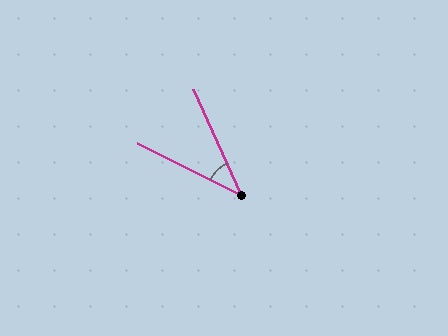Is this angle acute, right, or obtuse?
It is acute.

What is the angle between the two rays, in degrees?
Approximately 39 degrees.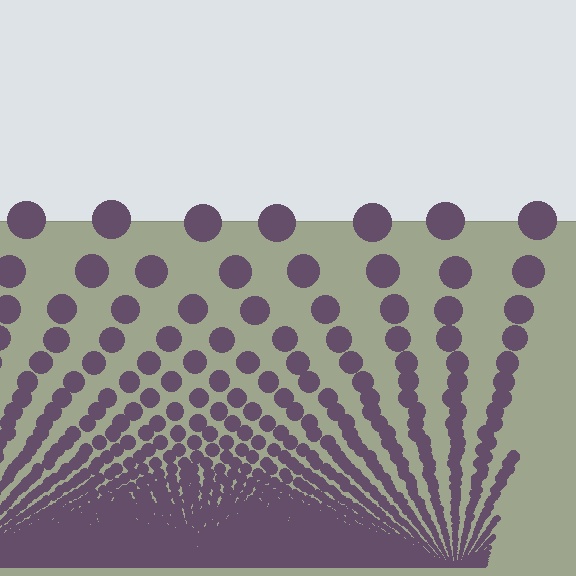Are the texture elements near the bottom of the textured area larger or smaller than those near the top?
Smaller. The gradient is inverted — elements near the bottom are smaller and denser.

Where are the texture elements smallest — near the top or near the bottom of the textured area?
Near the bottom.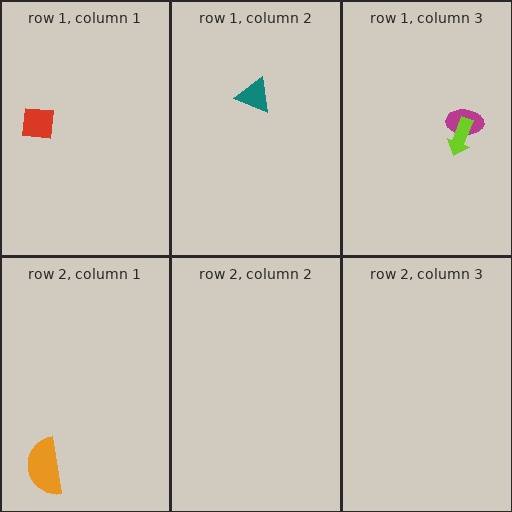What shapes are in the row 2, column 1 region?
The orange semicircle.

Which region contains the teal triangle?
The row 1, column 2 region.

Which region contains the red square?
The row 1, column 1 region.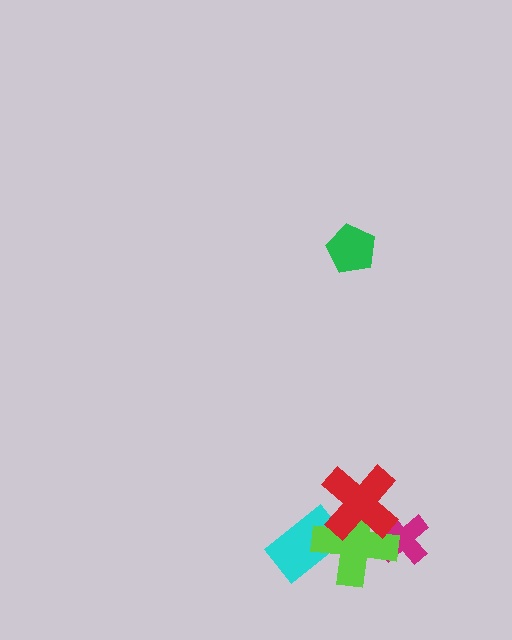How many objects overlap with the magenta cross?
2 objects overlap with the magenta cross.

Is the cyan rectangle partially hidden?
Yes, it is partially covered by another shape.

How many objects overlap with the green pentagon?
0 objects overlap with the green pentagon.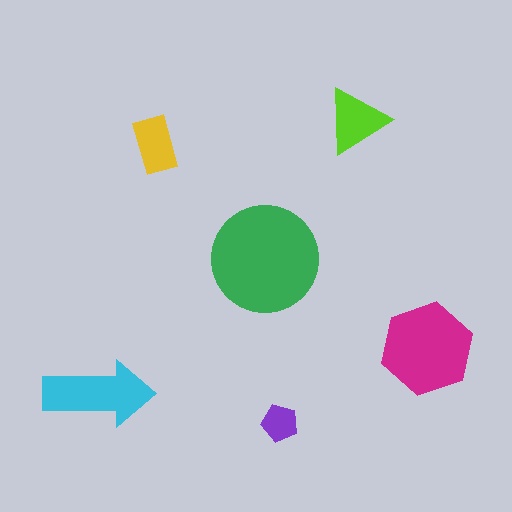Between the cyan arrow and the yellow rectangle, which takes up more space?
The cyan arrow.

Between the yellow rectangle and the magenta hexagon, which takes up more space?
The magenta hexagon.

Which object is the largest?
The green circle.